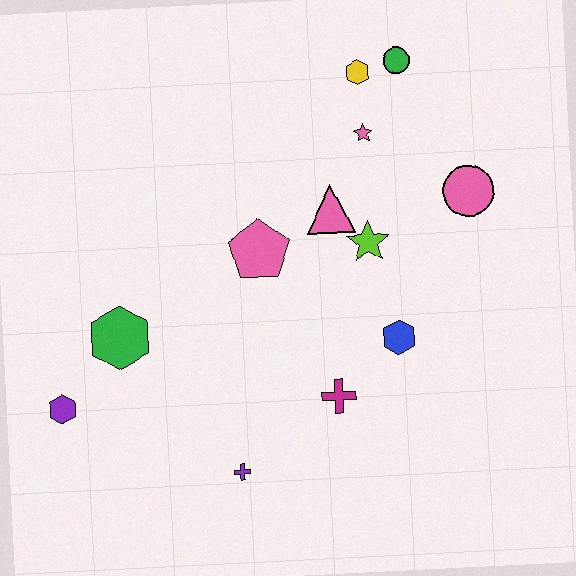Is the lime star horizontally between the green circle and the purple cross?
Yes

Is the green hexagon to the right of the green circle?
No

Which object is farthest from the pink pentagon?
The purple hexagon is farthest from the pink pentagon.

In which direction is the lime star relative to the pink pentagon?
The lime star is to the right of the pink pentagon.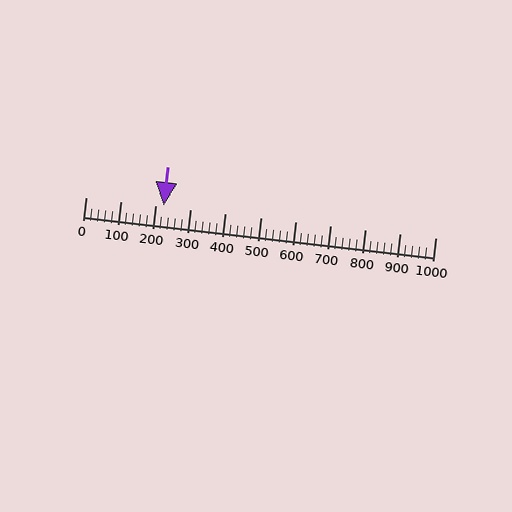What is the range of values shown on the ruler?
The ruler shows values from 0 to 1000.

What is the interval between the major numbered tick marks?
The major tick marks are spaced 100 units apart.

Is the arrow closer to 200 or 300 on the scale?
The arrow is closer to 200.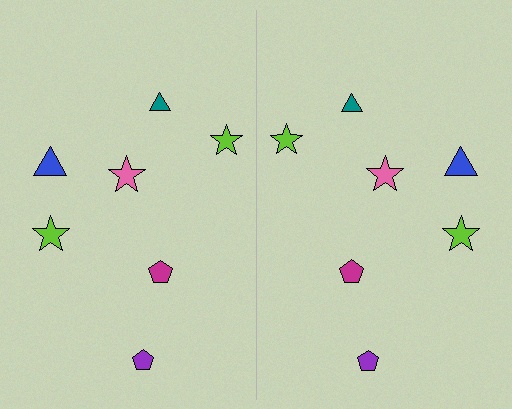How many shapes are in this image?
There are 14 shapes in this image.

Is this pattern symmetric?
Yes, this pattern has bilateral (reflection) symmetry.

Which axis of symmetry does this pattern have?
The pattern has a vertical axis of symmetry running through the center of the image.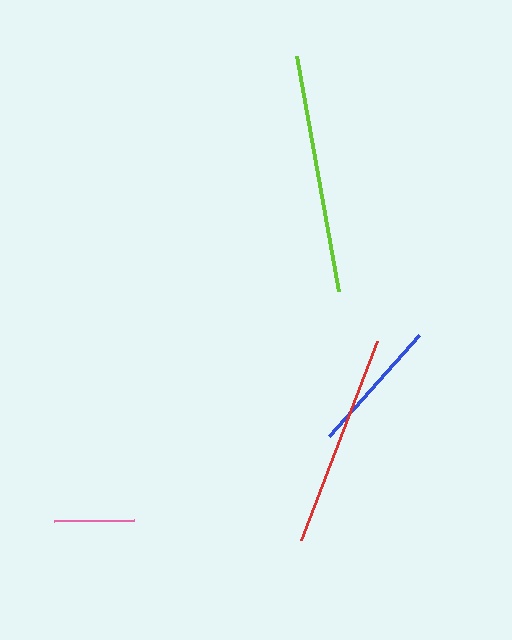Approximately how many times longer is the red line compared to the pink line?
The red line is approximately 2.7 times the length of the pink line.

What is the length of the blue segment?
The blue segment is approximately 134 pixels long.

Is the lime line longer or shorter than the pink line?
The lime line is longer than the pink line.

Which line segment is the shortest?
The pink line is the shortest at approximately 80 pixels.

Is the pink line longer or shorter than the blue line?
The blue line is longer than the pink line.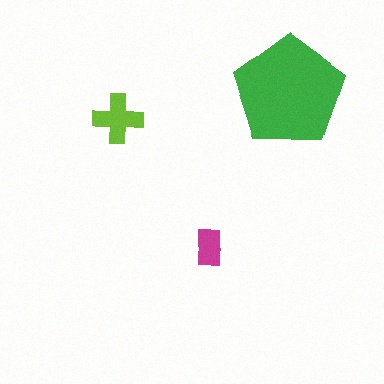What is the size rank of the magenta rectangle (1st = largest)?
3rd.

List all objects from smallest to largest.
The magenta rectangle, the lime cross, the green pentagon.